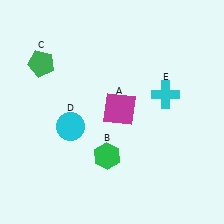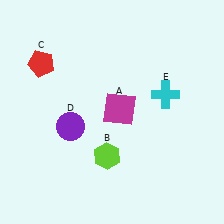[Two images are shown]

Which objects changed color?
B changed from green to lime. C changed from green to red. D changed from cyan to purple.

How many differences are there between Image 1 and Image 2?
There are 3 differences between the two images.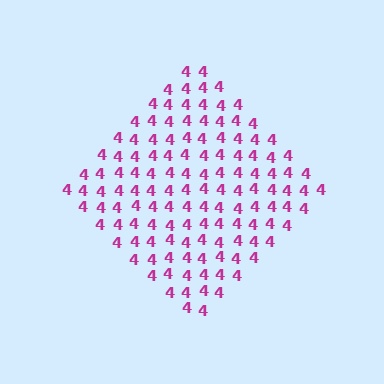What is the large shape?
The large shape is a diamond.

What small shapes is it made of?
It is made of small digit 4's.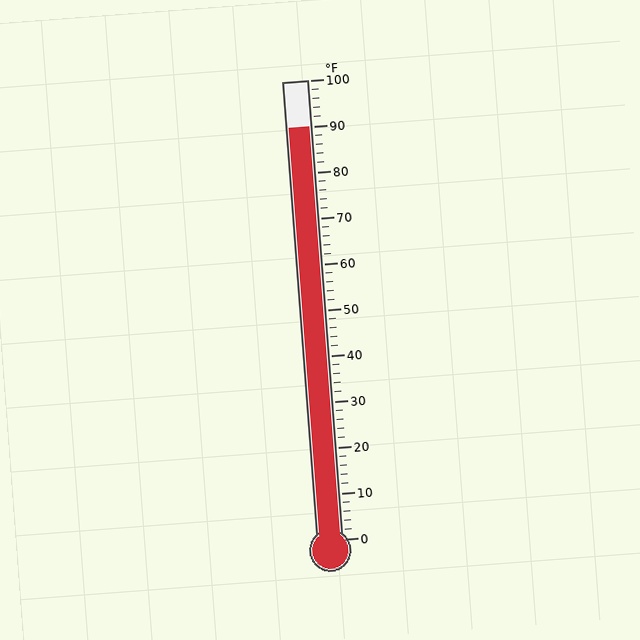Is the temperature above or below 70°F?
The temperature is above 70°F.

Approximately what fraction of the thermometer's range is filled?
The thermometer is filled to approximately 90% of its range.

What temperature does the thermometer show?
The thermometer shows approximately 90°F.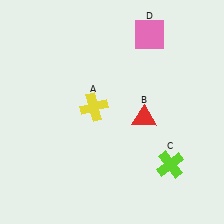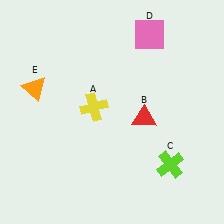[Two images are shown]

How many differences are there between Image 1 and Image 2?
There is 1 difference between the two images.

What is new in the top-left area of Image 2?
An orange triangle (E) was added in the top-left area of Image 2.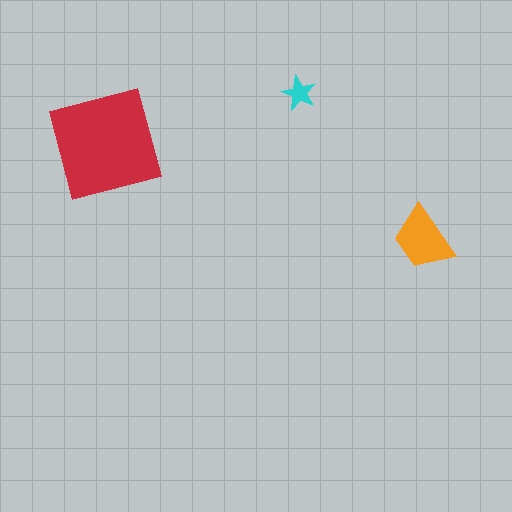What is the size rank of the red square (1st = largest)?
1st.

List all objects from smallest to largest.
The cyan star, the orange trapezoid, the red square.